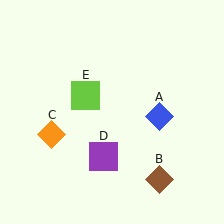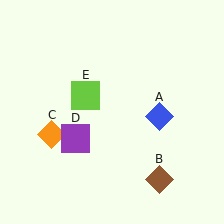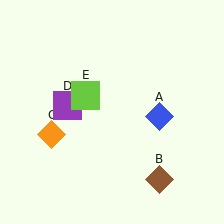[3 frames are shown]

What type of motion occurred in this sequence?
The purple square (object D) rotated clockwise around the center of the scene.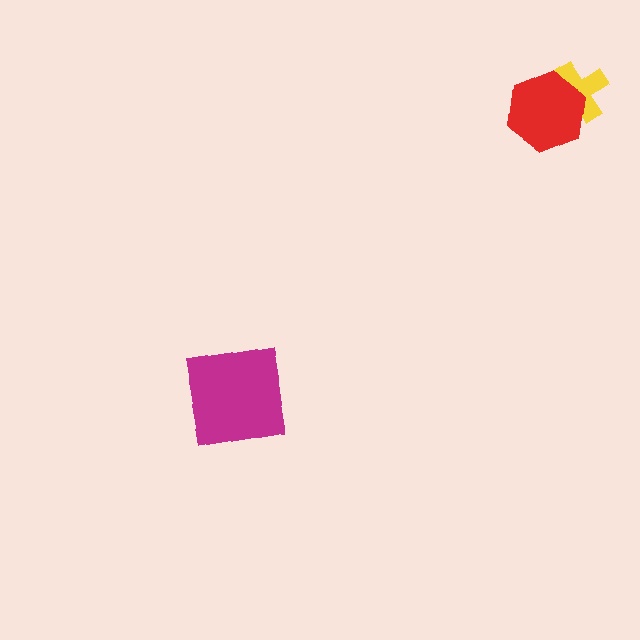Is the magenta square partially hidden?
No, no other shape covers it.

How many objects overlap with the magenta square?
0 objects overlap with the magenta square.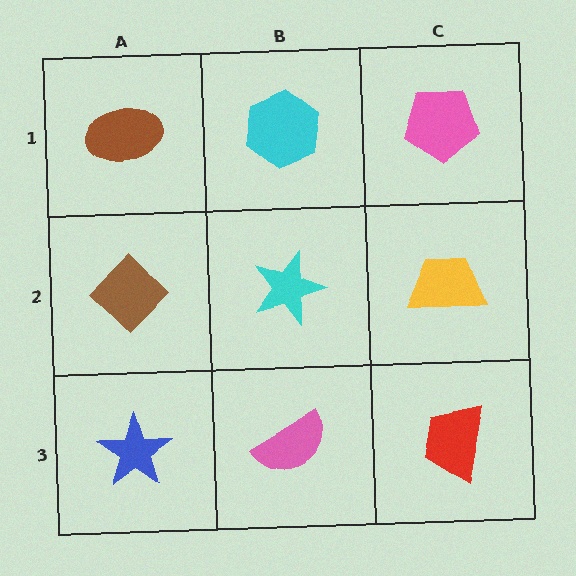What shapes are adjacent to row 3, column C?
A yellow trapezoid (row 2, column C), a pink semicircle (row 3, column B).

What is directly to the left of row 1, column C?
A cyan hexagon.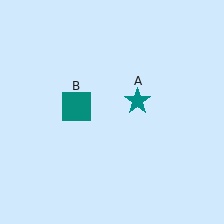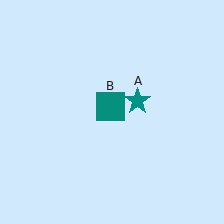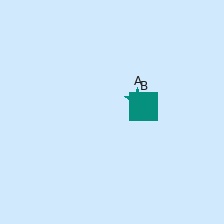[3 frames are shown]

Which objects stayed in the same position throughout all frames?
Teal star (object A) remained stationary.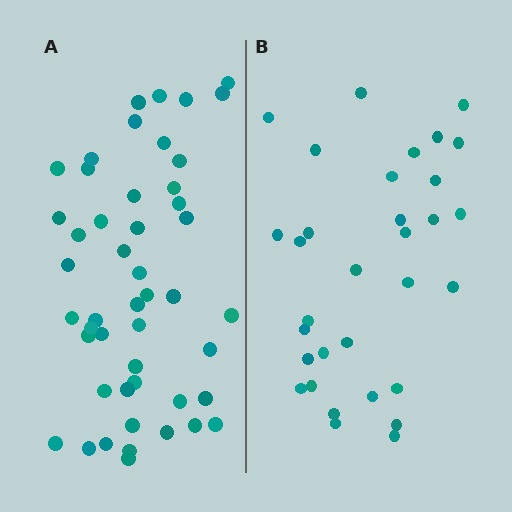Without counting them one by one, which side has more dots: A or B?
Region A (the left region) has more dots.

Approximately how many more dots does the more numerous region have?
Region A has approximately 15 more dots than region B.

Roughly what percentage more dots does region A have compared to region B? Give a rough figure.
About 50% more.